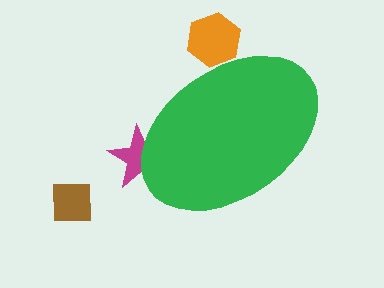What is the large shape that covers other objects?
A green ellipse.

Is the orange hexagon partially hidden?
Yes, the orange hexagon is partially hidden behind the green ellipse.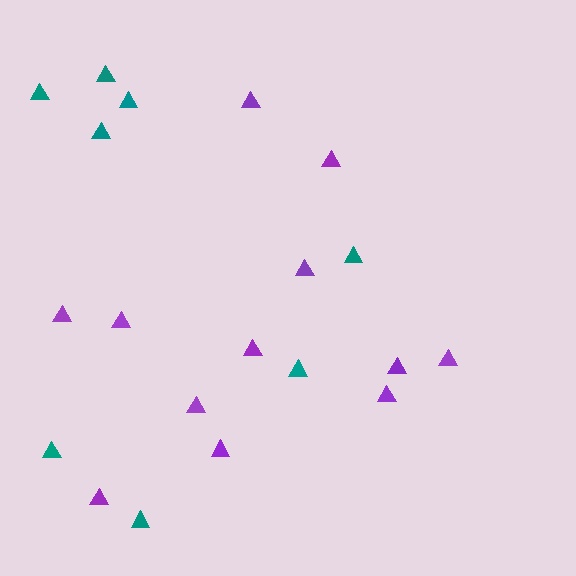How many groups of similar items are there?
There are 2 groups: one group of teal triangles (8) and one group of purple triangles (12).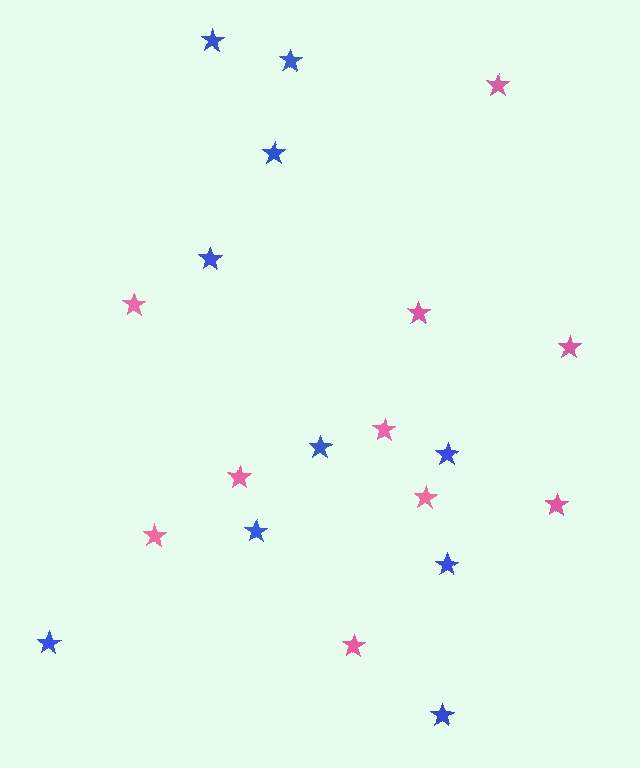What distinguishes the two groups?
There are 2 groups: one group of blue stars (10) and one group of pink stars (10).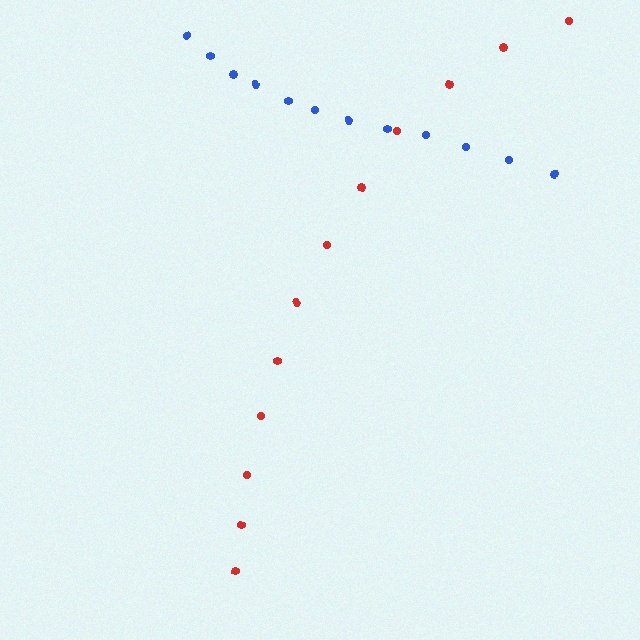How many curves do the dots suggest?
There are 2 distinct paths.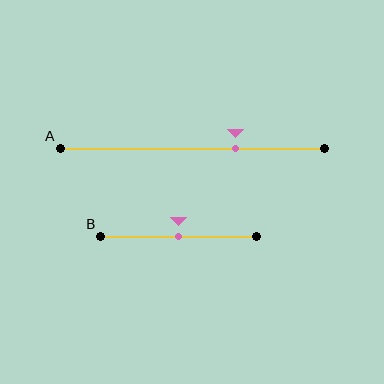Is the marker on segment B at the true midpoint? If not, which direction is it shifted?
Yes, the marker on segment B is at the true midpoint.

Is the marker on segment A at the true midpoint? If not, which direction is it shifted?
No, the marker on segment A is shifted to the right by about 16% of the segment length.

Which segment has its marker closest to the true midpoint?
Segment B has its marker closest to the true midpoint.